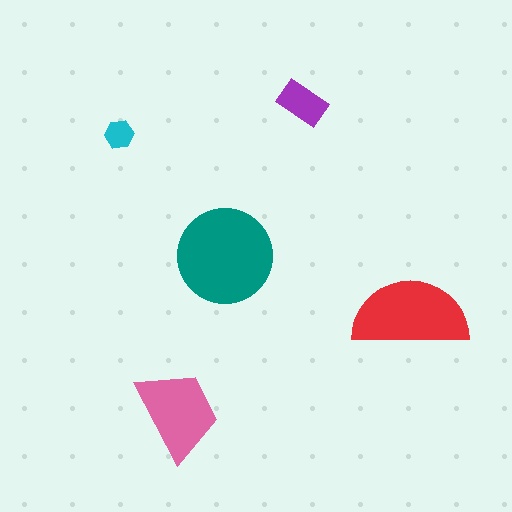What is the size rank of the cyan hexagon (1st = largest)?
5th.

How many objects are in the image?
There are 5 objects in the image.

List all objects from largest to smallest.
The teal circle, the red semicircle, the pink trapezoid, the purple rectangle, the cyan hexagon.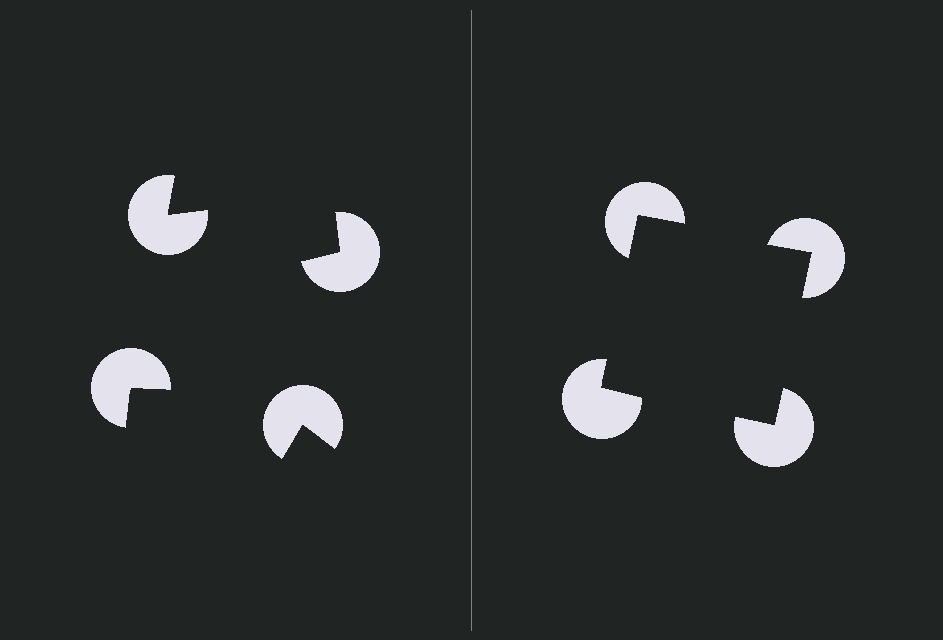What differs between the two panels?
The pac-man discs are positioned identically on both sides; only the wedge orientations differ. On the right they align to a square; on the left they are misaligned.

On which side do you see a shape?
An illusory square appears on the right side. On the left side the wedge cuts are rotated, so no coherent shape forms.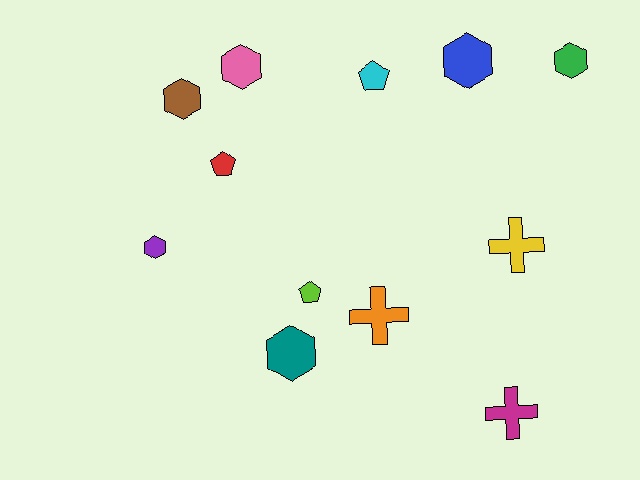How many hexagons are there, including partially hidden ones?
There are 6 hexagons.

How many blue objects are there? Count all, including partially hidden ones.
There is 1 blue object.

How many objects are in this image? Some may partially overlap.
There are 12 objects.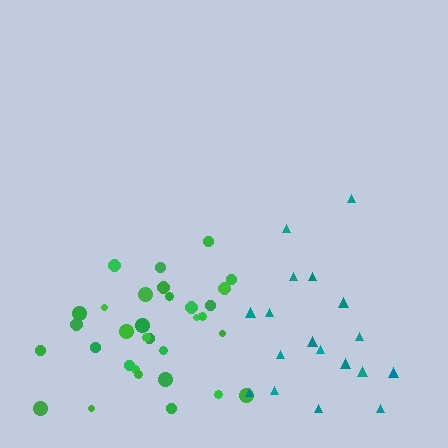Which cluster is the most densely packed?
Green.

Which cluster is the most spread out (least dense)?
Teal.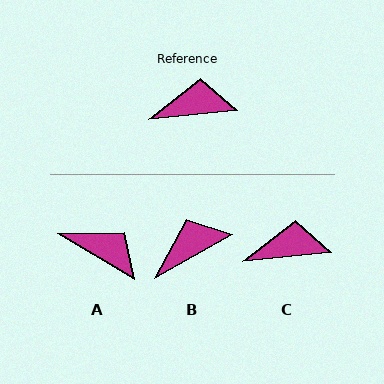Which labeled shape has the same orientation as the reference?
C.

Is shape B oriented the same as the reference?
No, it is off by about 23 degrees.